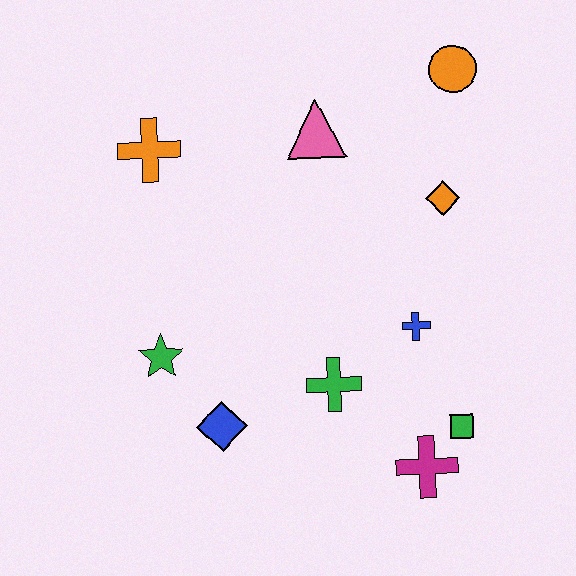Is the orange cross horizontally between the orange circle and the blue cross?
No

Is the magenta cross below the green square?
Yes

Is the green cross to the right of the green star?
Yes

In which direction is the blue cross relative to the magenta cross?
The blue cross is above the magenta cross.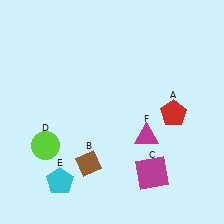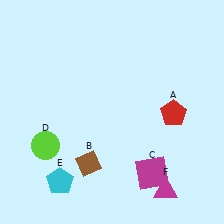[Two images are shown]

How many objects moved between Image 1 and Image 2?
1 object moved between the two images.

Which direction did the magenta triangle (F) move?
The magenta triangle (F) moved down.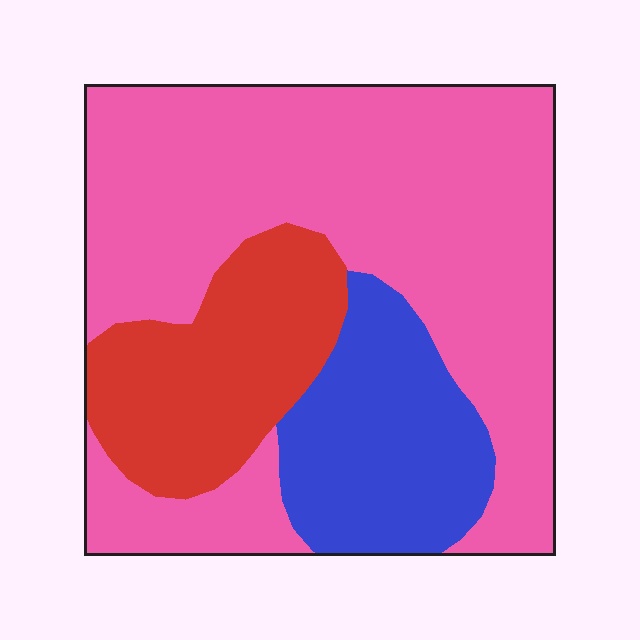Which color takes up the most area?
Pink, at roughly 60%.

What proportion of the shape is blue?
Blue takes up less than a quarter of the shape.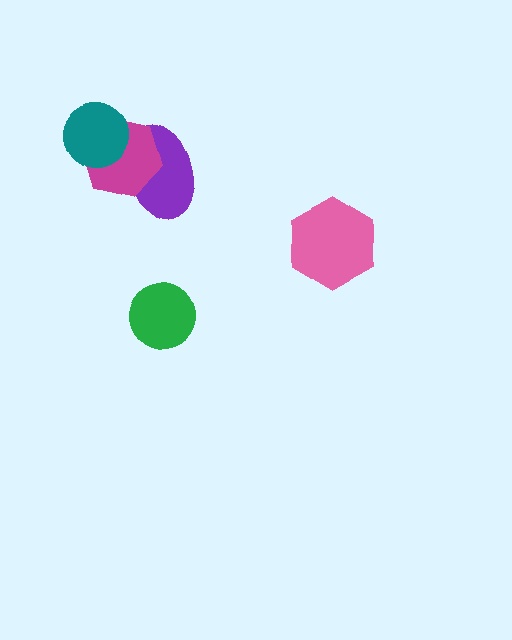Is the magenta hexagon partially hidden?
Yes, it is partially covered by another shape.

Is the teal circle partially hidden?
No, no other shape covers it.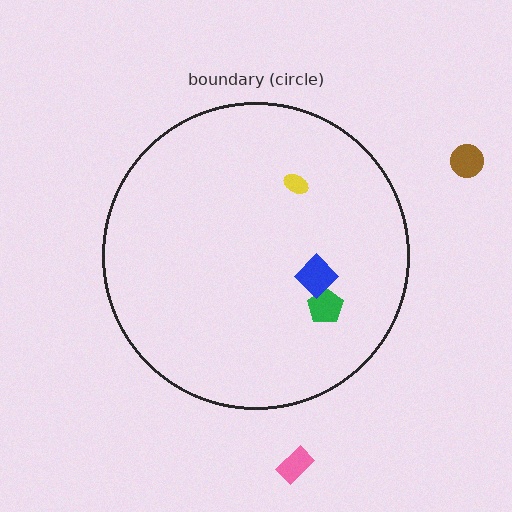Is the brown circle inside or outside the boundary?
Outside.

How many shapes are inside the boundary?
3 inside, 2 outside.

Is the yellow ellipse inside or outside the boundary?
Inside.